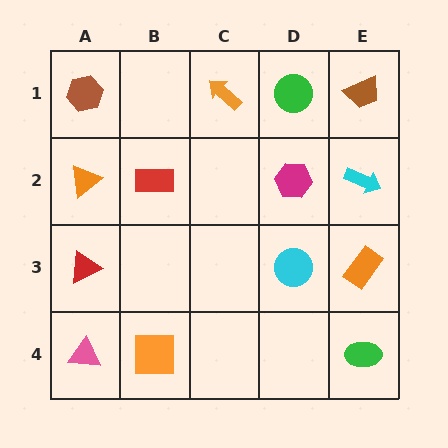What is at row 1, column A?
A brown hexagon.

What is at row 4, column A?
A pink triangle.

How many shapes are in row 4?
3 shapes.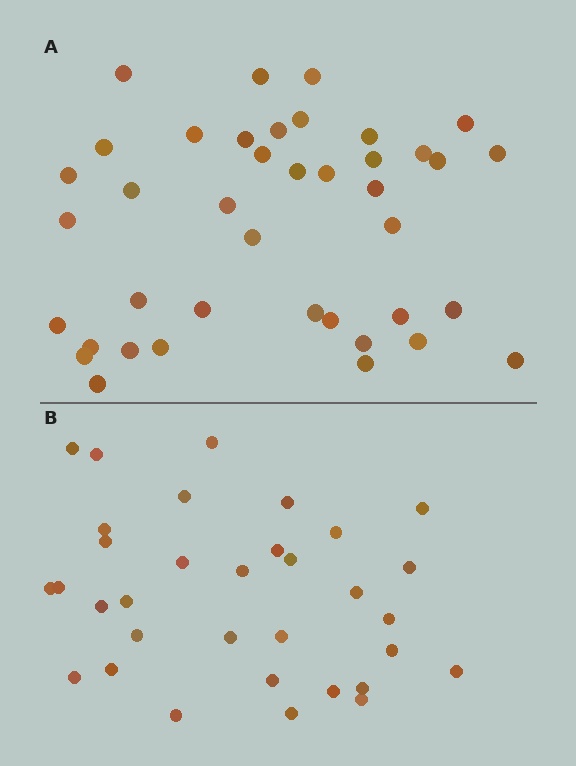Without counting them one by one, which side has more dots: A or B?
Region A (the top region) has more dots.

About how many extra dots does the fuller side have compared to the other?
Region A has roughly 8 or so more dots than region B.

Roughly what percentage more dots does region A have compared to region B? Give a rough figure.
About 20% more.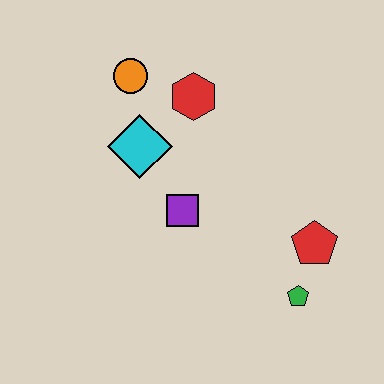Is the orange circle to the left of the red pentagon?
Yes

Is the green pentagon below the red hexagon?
Yes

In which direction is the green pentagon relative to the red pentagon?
The green pentagon is below the red pentagon.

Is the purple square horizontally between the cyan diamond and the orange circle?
No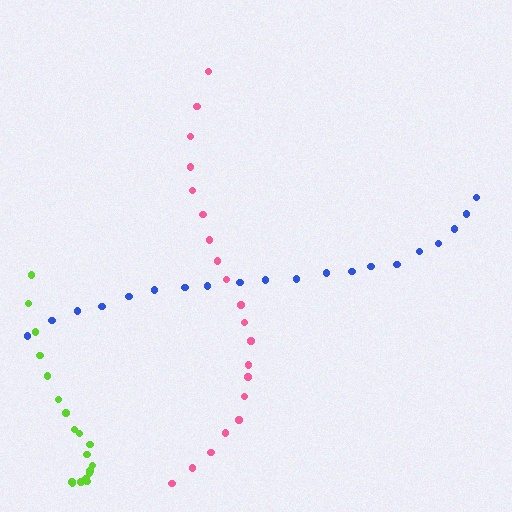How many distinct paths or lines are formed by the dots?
There are 3 distinct paths.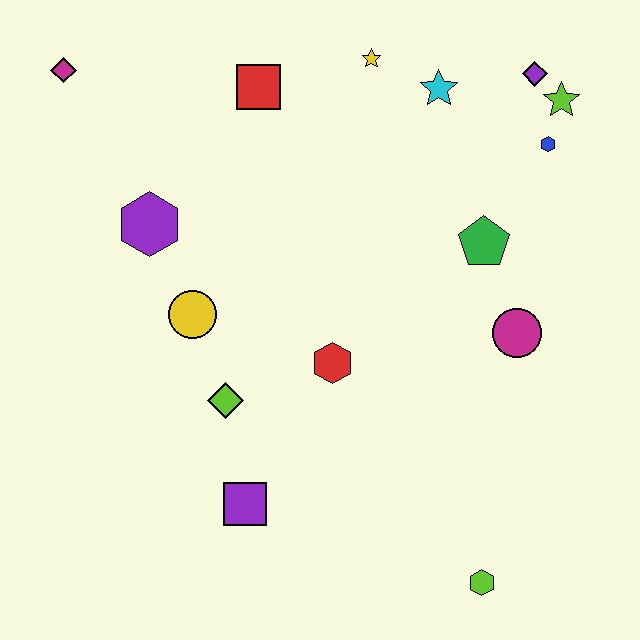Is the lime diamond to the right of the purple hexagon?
Yes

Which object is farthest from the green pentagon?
The magenta diamond is farthest from the green pentagon.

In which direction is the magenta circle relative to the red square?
The magenta circle is to the right of the red square.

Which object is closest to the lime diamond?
The yellow circle is closest to the lime diamond.